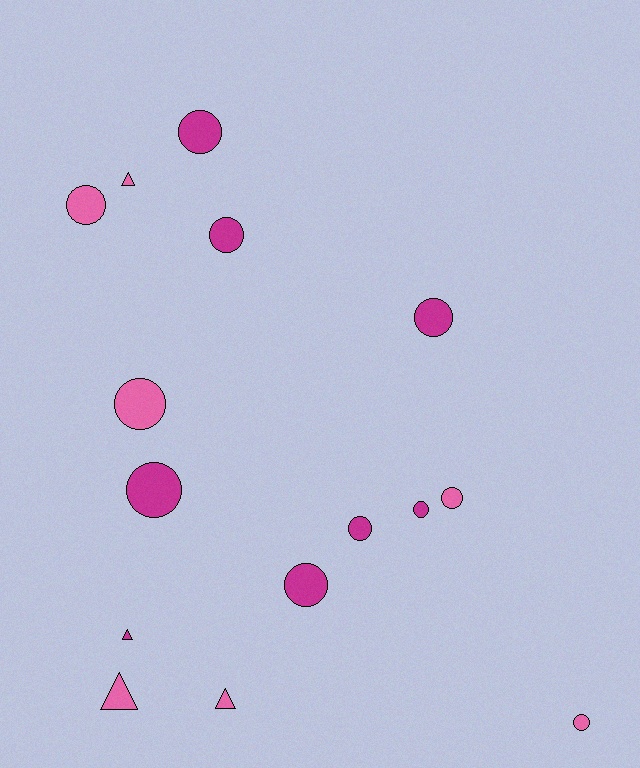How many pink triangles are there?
There are 3 pink triangles.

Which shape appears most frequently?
Circle, with 11 objects.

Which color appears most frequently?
Magenta, with 8 objects.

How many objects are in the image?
There are 15 objects.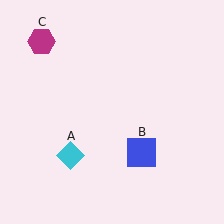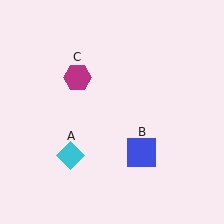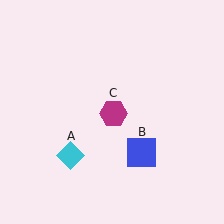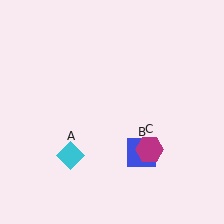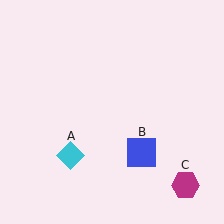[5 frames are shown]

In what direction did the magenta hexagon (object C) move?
The magenta hexagon (object C) moved down and to the right.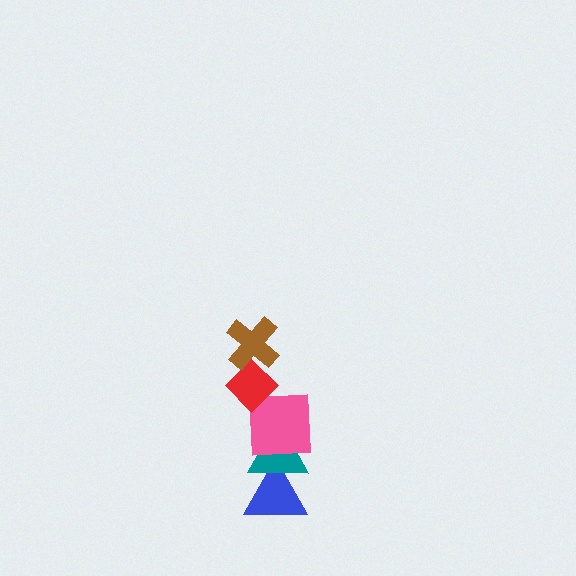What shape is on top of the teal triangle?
The pink square is on top of the teal triangle.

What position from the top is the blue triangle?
The blue triangle is 5th from the top.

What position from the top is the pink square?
The pink square is 3rd from the top.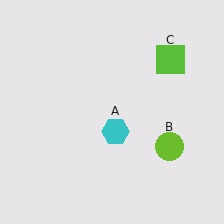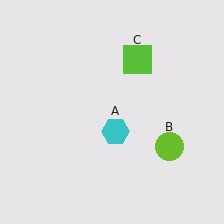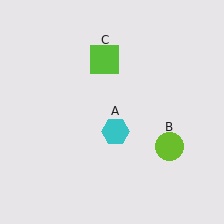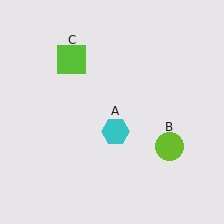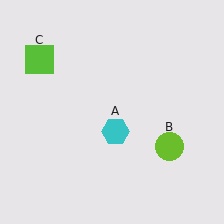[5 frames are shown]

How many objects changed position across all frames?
1 object changed position: lime square (object C).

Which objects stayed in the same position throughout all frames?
Cyan hexagon (object A) and lime circle (object B) remained stationary.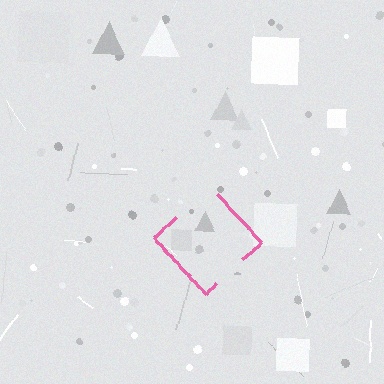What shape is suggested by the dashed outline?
The dashed outline suggests a diamond.